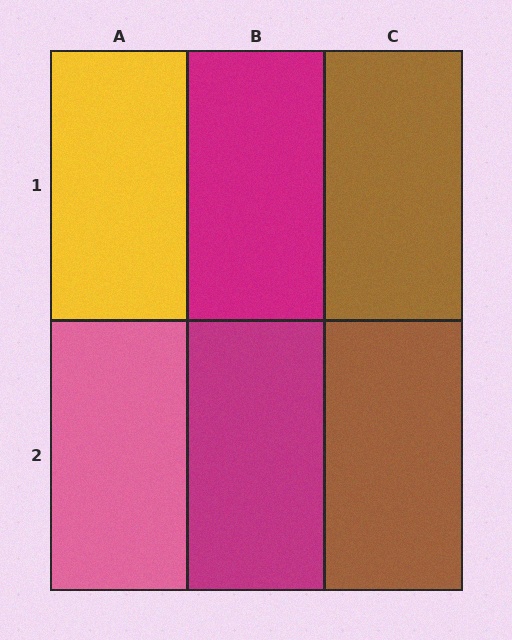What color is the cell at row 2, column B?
Magenta.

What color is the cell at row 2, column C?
Brown.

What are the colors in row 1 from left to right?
Yellow, magenta, brown.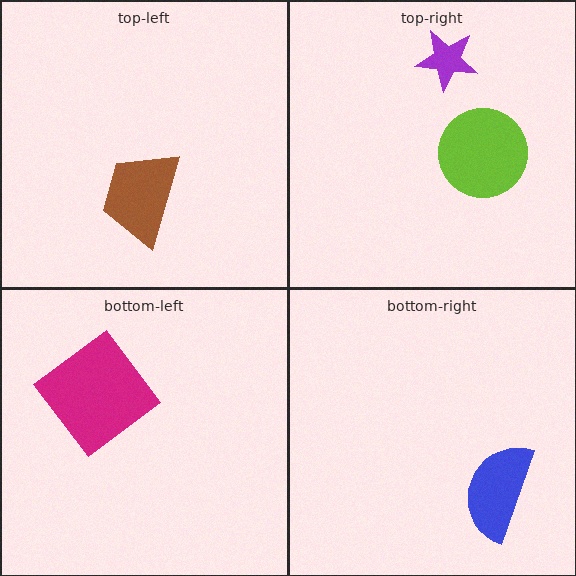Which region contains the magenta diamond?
The bottom-left region.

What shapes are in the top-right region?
The purple star, the lime circle.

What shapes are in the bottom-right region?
The blue semicircle.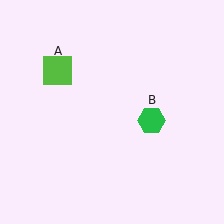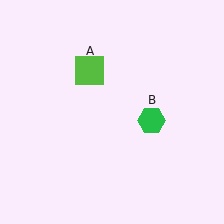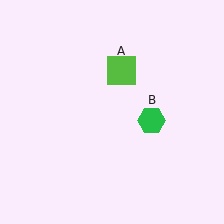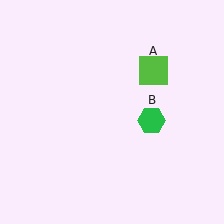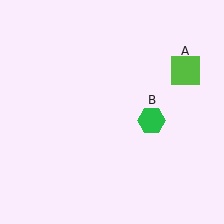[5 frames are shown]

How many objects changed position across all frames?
1 object changed position: lime square (object A).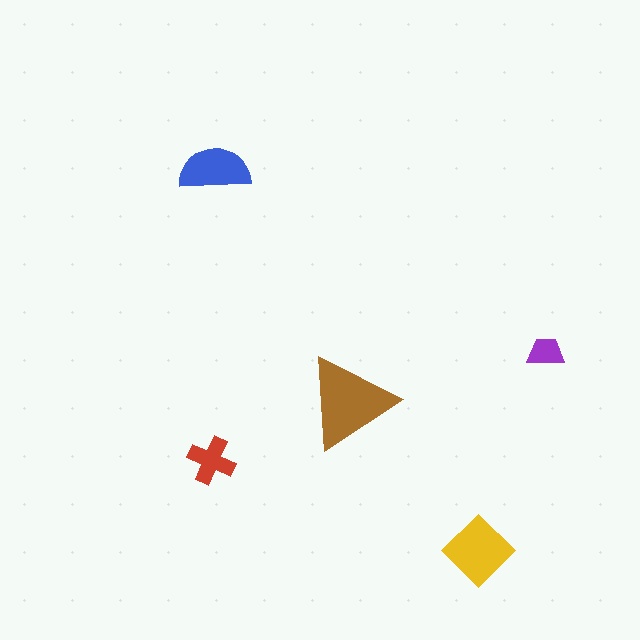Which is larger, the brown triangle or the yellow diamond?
The brown triangle.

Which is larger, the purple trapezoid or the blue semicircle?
The blue semicircle.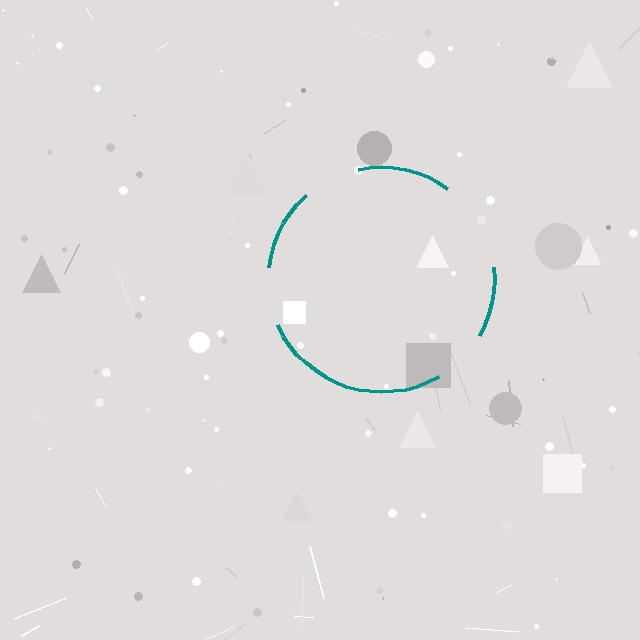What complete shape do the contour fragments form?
The contour fragments form a circle.